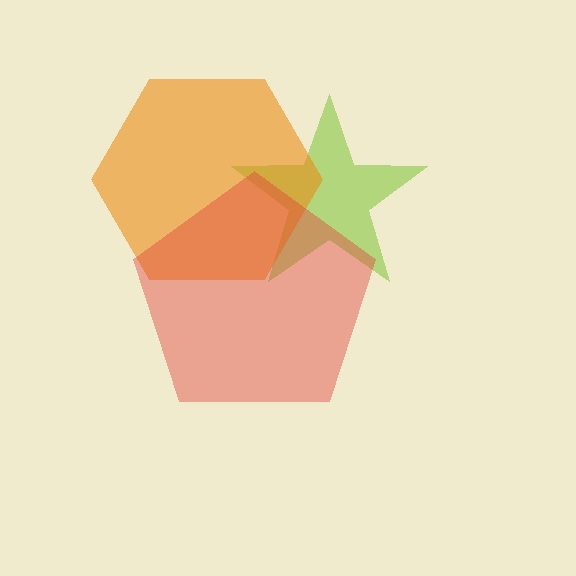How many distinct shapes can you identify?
There are 3 distinct shapes: a lime star, an orange hexagon, a red pentagon.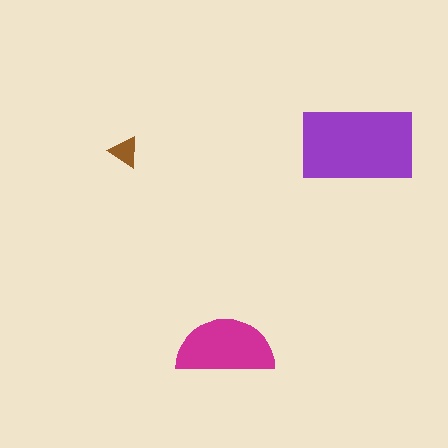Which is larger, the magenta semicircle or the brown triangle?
The magenta semicircle.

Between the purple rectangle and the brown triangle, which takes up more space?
The purple rectangle.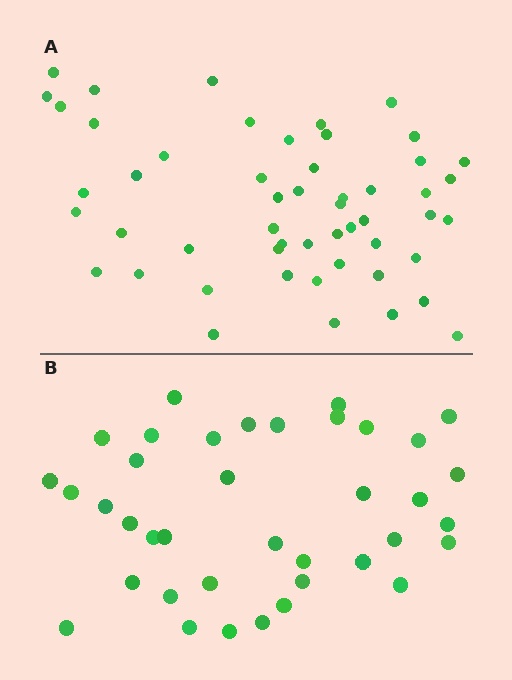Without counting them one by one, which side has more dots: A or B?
Region A (the top region) has more dots.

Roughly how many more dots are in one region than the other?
Region A has approximately 15 more dots than region B.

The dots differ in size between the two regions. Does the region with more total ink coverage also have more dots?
No. Region B has more total ink coverage because its dots are larger, but region A actually contains more individual dots. Total area can be misleading — the number of items is what matters here.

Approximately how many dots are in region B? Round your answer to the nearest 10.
About 40 dots. (The exact count is 38, which rounds to 40.)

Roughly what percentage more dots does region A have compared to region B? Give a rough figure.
About 35% more.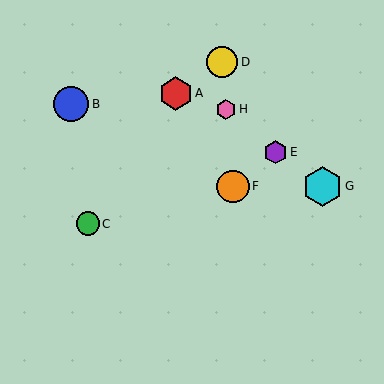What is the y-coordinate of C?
Object C is at y≈224.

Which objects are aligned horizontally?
Objects F, G are aligned horizontally.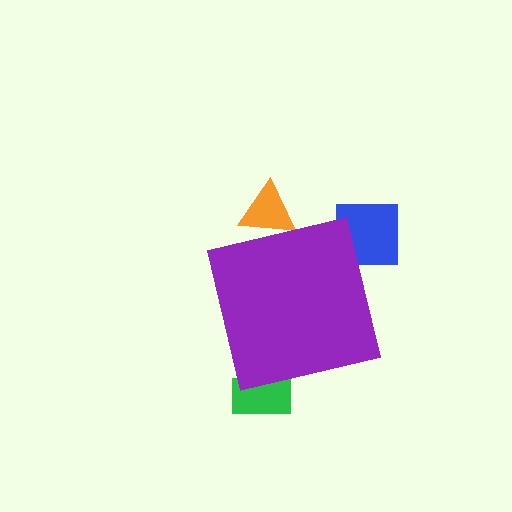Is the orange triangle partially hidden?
Yes, the orange triangle is partially hidden behind the purple square.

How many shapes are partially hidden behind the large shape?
3 shapes are partially hidden.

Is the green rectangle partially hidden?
Yes, the green rectangle is partially hidden behind the purple square.